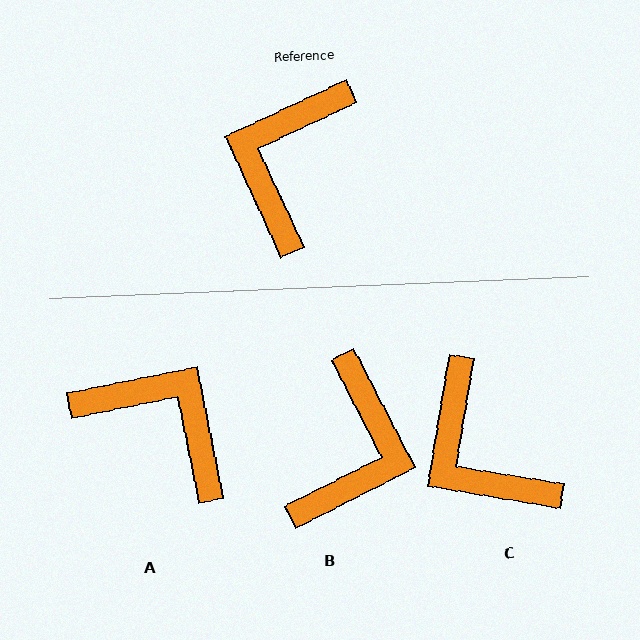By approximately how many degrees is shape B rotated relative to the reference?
Approximately 178 degrees clockwise.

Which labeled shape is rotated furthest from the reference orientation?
B, about 178 degrees away.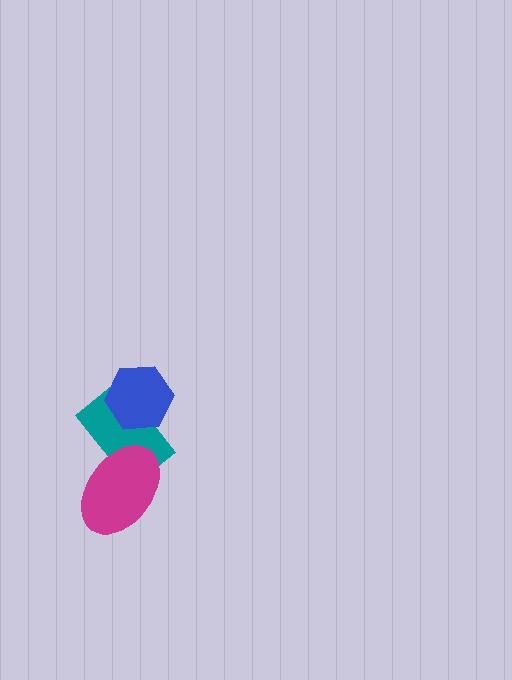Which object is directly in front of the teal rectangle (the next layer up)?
The blue hexagon is directly in front of the teal rectangle.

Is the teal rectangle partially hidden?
Yes, it is partially covered by another shape.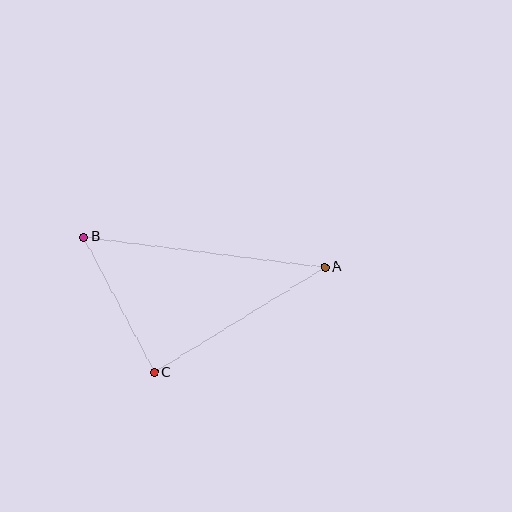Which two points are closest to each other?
Points B and C are closest to each other.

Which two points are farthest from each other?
Points A and B are farthest from each other.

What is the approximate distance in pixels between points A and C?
The distance between A and C is approximately 200 pixels.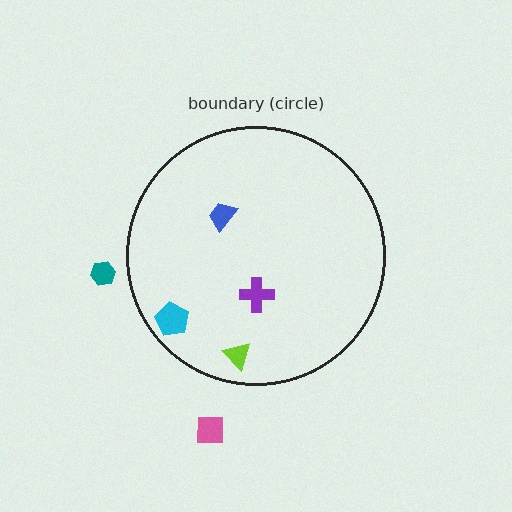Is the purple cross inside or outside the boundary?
Inside.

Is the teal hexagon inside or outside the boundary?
Outside.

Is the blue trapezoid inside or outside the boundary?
Inside.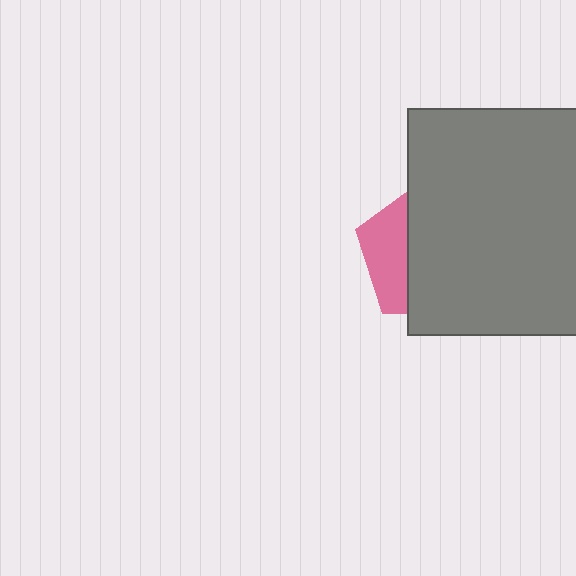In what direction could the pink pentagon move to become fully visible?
The pink pentagon could move left. That would shift it out from behind the gray square entirely.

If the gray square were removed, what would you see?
You would see the complete pink pentagon.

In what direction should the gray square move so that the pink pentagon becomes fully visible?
The gray square should move right. That is the shortest direction to clear the overlap and leave the pink pentagon fully visible.